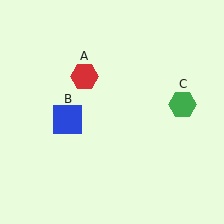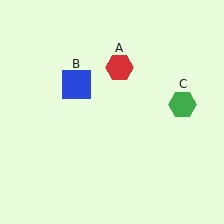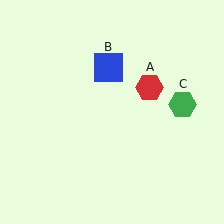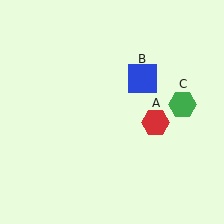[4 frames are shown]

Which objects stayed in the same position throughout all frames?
Green hexagon (object C) remained stationary.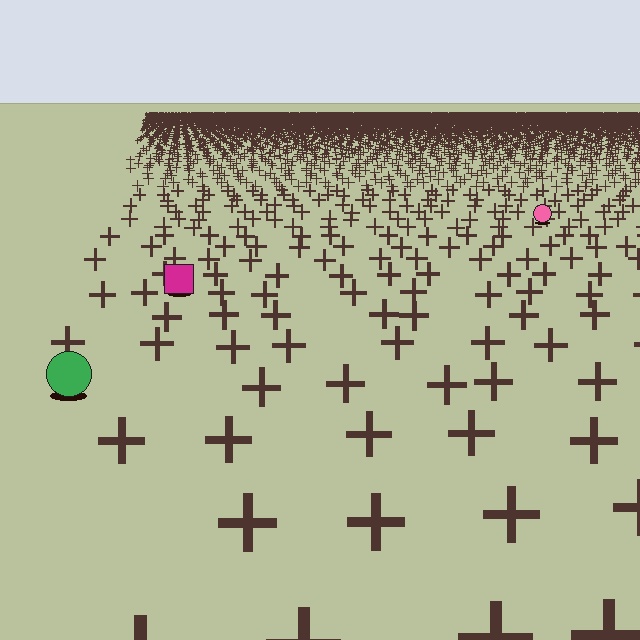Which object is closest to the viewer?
The green circle is closest. The texture marks near it are larger and more spread out.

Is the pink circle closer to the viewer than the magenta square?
No. The magenta square is closer — you can tell from the texture gradient: the ground texture is coarser near it.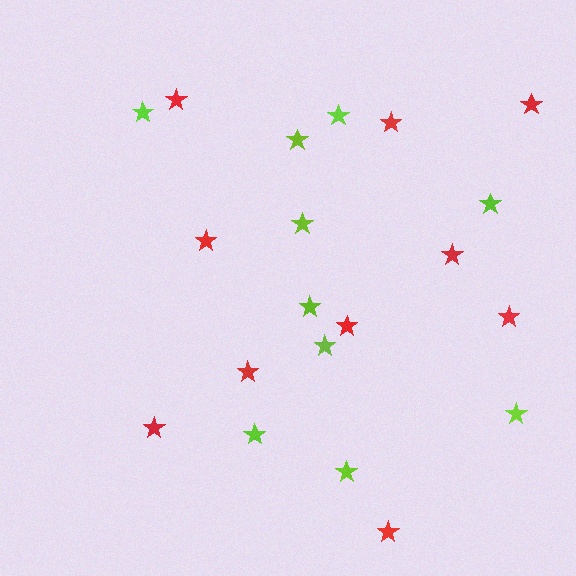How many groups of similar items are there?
There are 2 groups: one group of lime stars (10) and one group of red stars (10).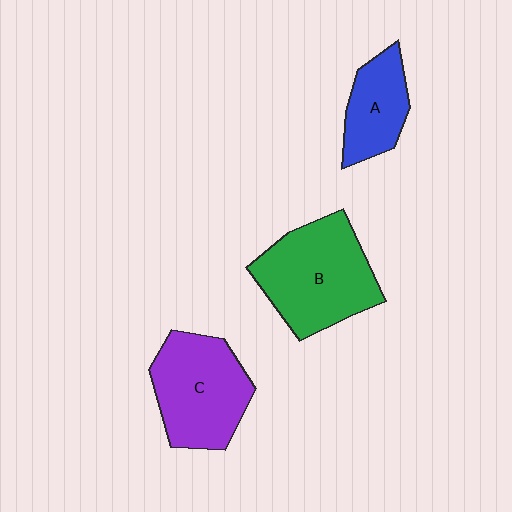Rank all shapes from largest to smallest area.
From largest to smallest: B (green), C (purple), A (blue).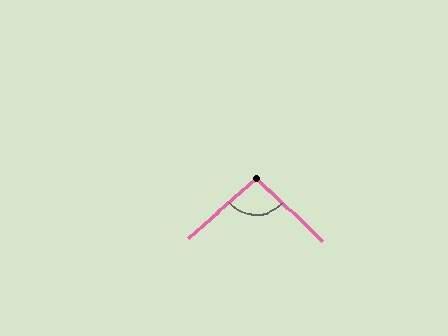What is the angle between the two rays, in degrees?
Approximately 94 degrees.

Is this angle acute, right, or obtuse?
It is approximately a right angle.